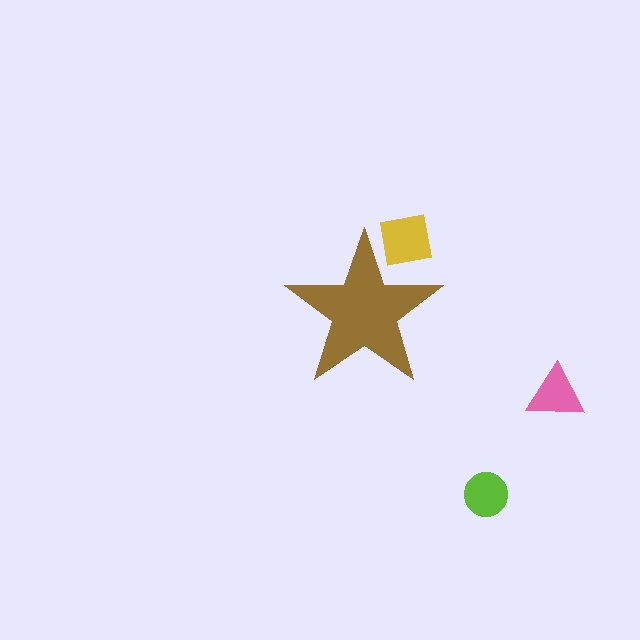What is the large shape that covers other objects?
A brown star.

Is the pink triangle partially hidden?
No, the pink triangle is fully visible.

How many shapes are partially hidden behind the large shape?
1 shape is partially hidden.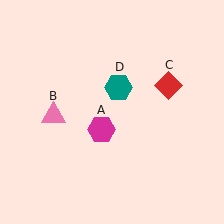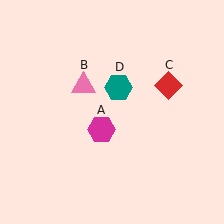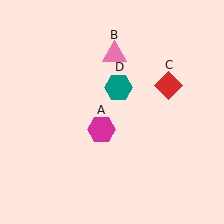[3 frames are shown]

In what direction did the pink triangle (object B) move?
The pink triangle (object B) moved up and to the right.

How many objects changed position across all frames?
1 object changed position: pink triangle (object B).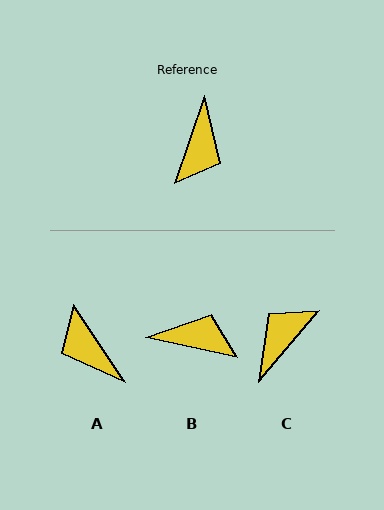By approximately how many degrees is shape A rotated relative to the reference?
Approximately 128 degrees clockwise.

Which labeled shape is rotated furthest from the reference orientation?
C, about 159 degrees away.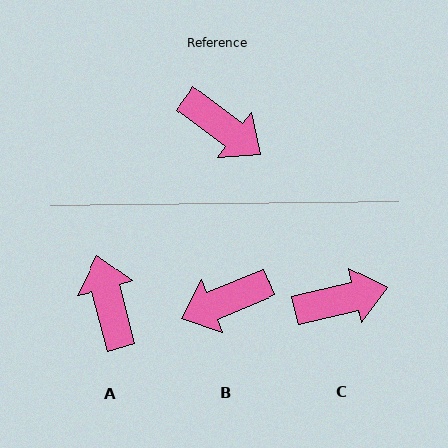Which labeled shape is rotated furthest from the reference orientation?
A, about 141 degrees away.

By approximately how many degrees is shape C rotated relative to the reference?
Approximately 50 degrees counter-clockwise.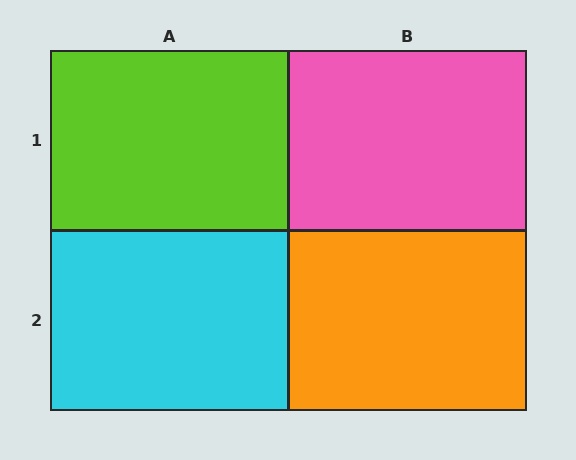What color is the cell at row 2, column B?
Orange.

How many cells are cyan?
1 cell is cyan.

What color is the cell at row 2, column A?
Cyan.